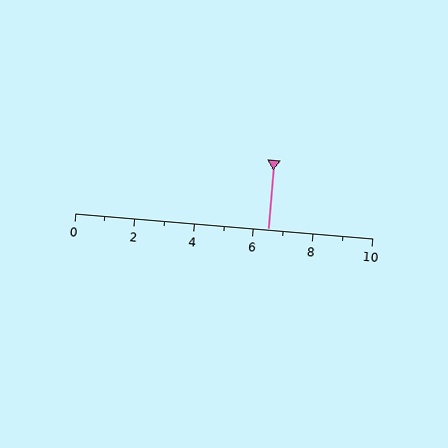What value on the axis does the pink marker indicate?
The marker indicates approximately 6.5.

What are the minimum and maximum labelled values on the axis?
The axis runs from 0 to 10.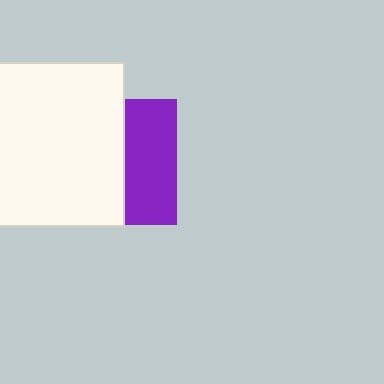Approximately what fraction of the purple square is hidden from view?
Roughly 59% of the purple square is hidden behind the white square.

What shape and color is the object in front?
The object in front is a white square.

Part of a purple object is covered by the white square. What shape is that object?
It is a square.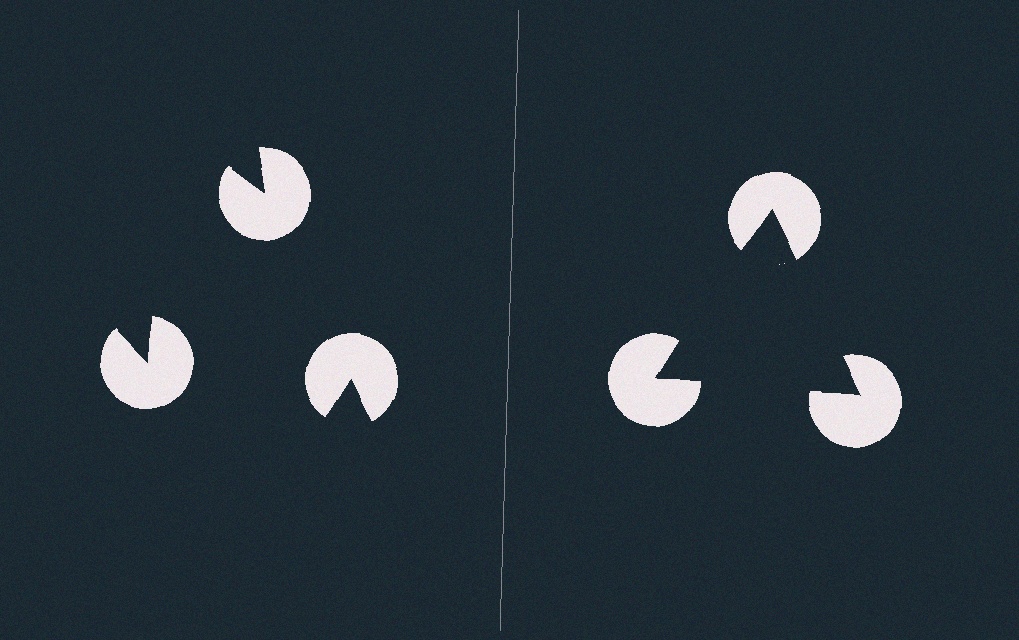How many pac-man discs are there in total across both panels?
6 — 3 on each side.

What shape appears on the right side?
An illusory triangle.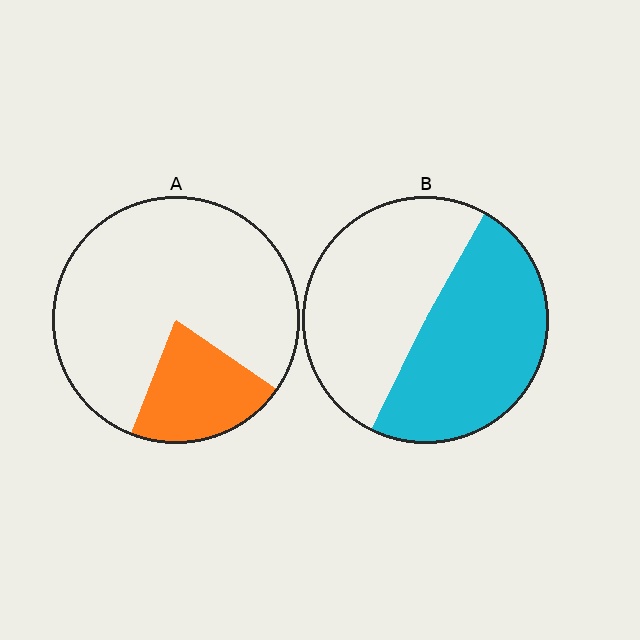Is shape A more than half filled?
No.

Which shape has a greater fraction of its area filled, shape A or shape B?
Shape B.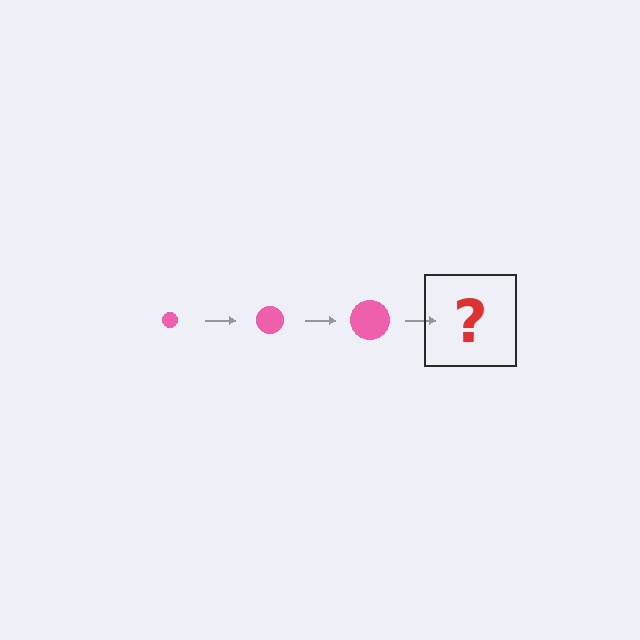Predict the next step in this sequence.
The next step is a pink circle, larger than the previous one.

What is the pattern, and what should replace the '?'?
The pattern is that the circle gets progressively larger each step. The '?' should be a pink circle, larger than the previous one.